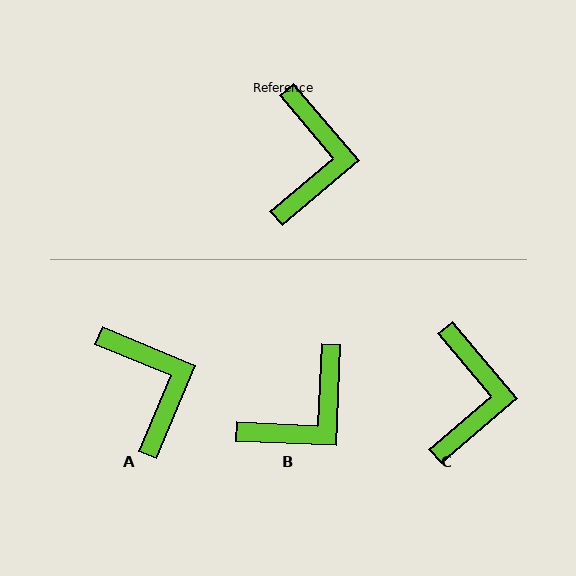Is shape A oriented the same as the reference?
No, it is off by about 27 degrees.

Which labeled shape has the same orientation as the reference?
C.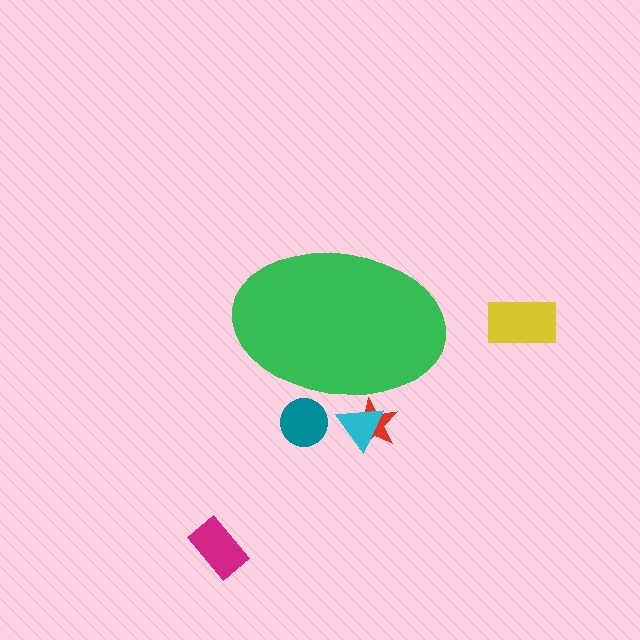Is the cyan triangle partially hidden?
Yes, the cyan triangle is partially hidden behind the green ellipse.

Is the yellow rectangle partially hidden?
No, the yellow rectangle is fully visible.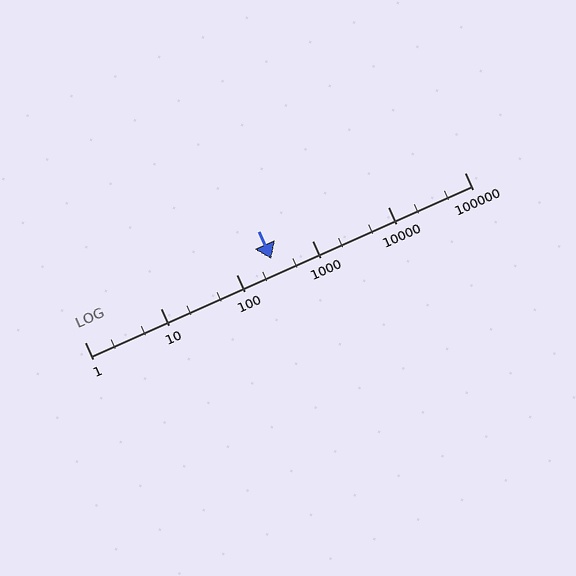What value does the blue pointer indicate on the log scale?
The pointer indicates approximately 290.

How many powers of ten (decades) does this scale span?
The scale spans 5 decades, from 1 to 100000.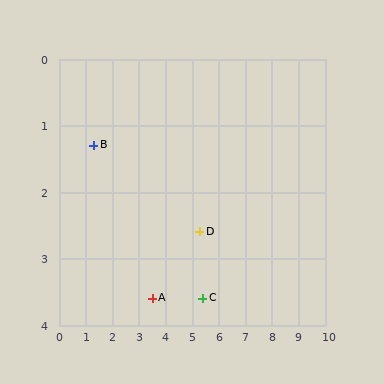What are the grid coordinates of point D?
Point D is at approximately (5.3, 2.6).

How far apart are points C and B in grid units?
Points C and B are about 4.7 grid units apart.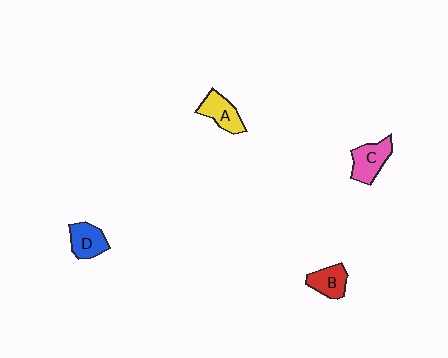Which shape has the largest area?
Shape C (pink).